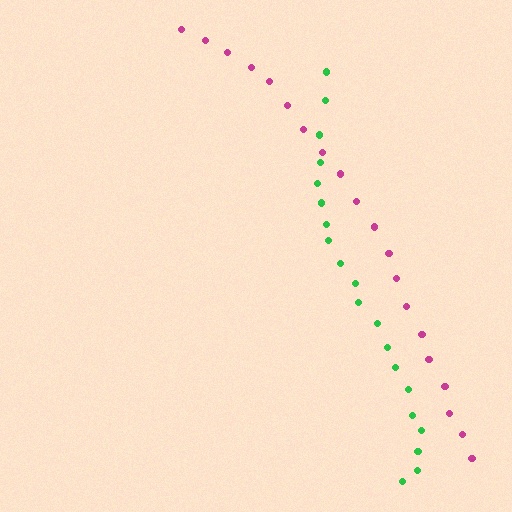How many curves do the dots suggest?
There are 2 distinct paths.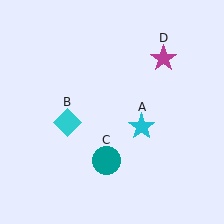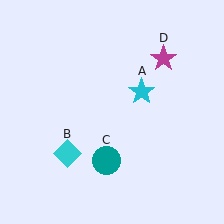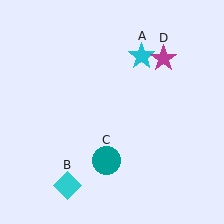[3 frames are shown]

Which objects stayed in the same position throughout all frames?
Teal circle (object C) and magenta star (object D) remained stationary.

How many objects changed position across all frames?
2 objects changed position: cyan star (object A), cyan diamond (object B).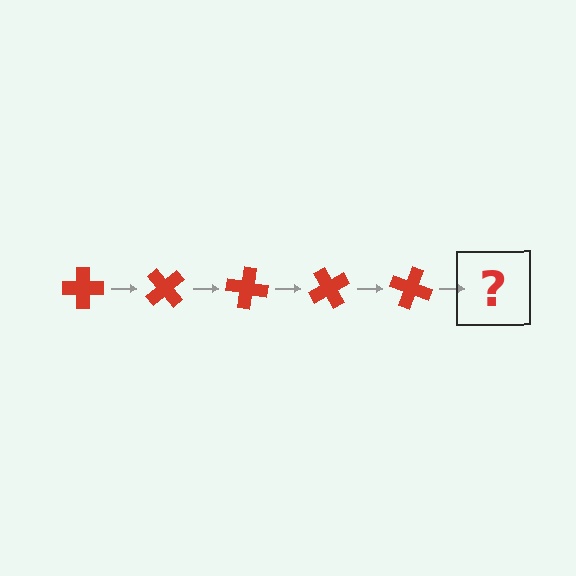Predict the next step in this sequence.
The next step is a red cross rotated 250 degrees.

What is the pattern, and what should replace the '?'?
The pattern is that the cross rotates 50 degrees each step. The '?' should be a red cross rotated 250 degrees.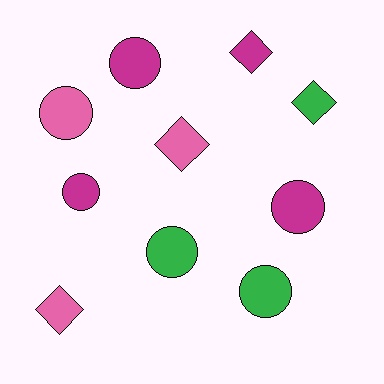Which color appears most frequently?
Magenta, with 4 objects.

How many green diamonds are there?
There is 1 green diamond.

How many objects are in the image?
There are 10 objects.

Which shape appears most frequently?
Circle, with 6 objects.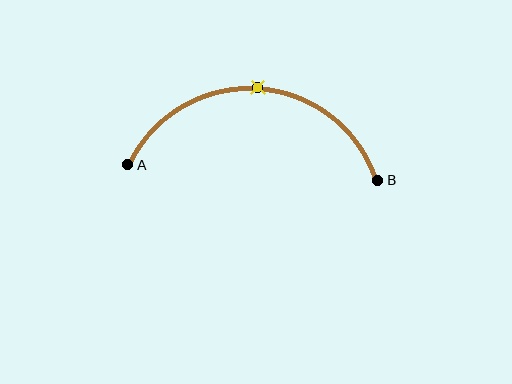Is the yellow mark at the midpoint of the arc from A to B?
Yes. The yellow mark lies on the arc at equal arc-length from both A and B — it is the arc midpoint.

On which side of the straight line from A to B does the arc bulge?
The arc bulges above the straight line connecting A and B.